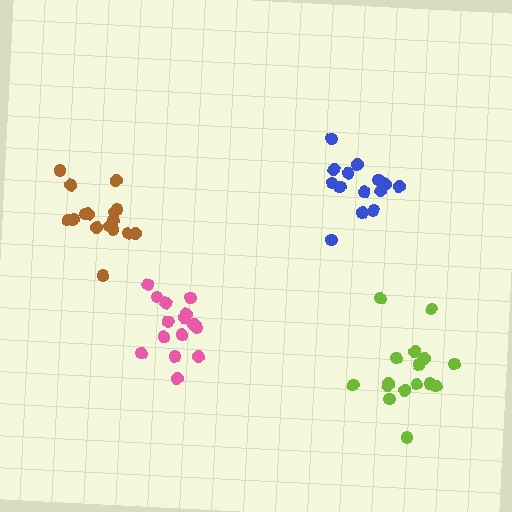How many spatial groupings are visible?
There are 4 spatial groupings.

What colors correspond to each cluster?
The clusters are colored: brown, pink, lime, blue.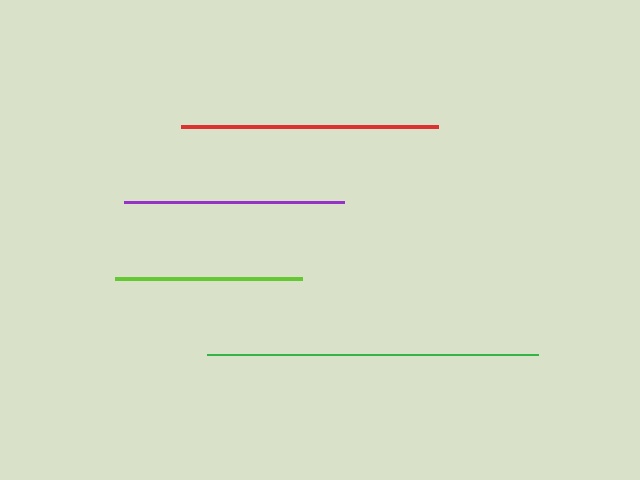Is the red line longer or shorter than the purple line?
The red line is longer than the purple line.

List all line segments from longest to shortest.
From longest to shortest: green, red, purple, lime.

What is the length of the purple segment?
The purple segment is approximately 220 pixels long.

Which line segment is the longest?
The green line is the longest at approximately 332 pixels.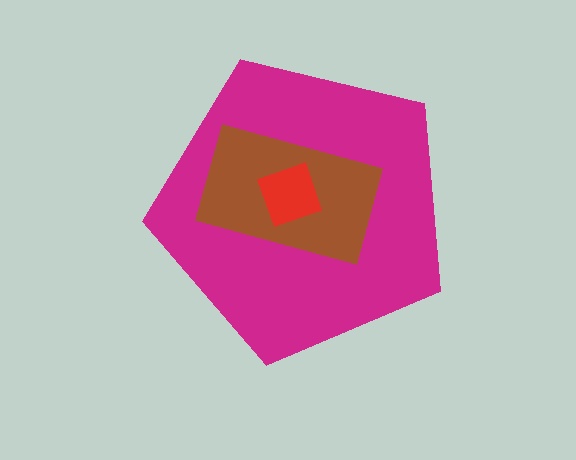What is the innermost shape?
The red diamond.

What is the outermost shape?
The magenta pentagon.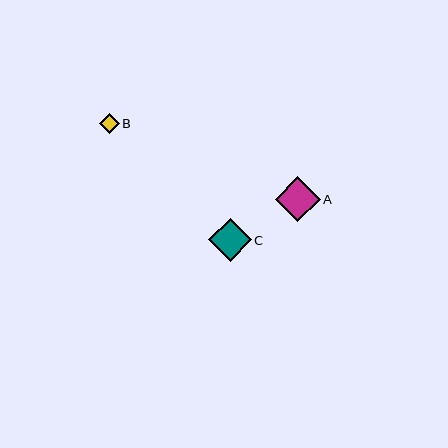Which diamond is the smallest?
Diamond B is the smallest with a size of approximately 20 pixels.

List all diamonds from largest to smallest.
From largest to smallest: A, C, B.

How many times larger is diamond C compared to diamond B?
Diamond C is approximately 2.1 times the size of diamond B.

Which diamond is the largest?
Diamond A is the largest with a size of approximately 45 pixels.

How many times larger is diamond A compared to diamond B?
Diamond A is approximately 2.3 times the size of diamond B.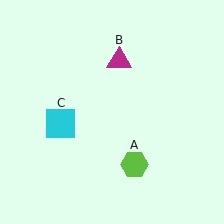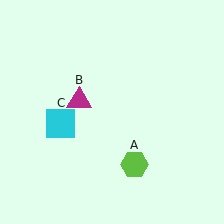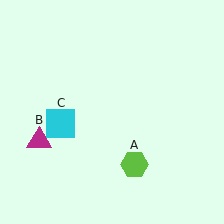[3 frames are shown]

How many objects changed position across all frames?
1 object changed position: magenta triangle (object B).